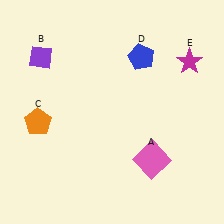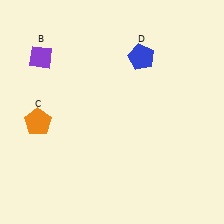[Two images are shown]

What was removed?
The pink square (A), the magenta star (E) were removed in Image 2.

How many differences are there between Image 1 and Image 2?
There are 2 differences between the two images.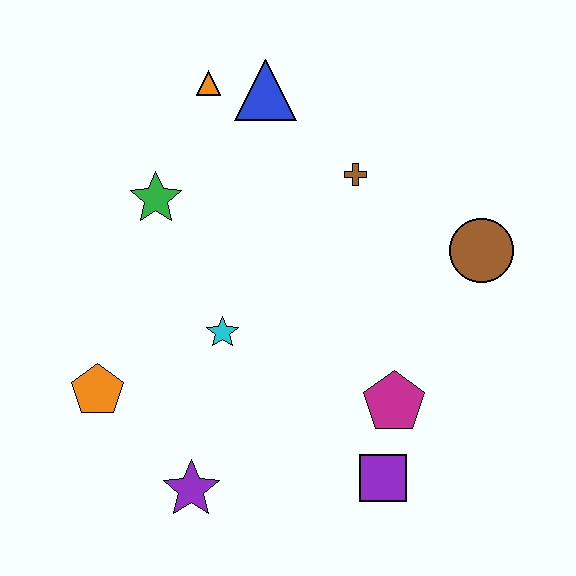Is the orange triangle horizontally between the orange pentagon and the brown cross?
Yes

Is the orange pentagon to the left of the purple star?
Yes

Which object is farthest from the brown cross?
The purple star is farthest from the brown cross.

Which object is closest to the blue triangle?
The orange triangle is closest to the blue triangle.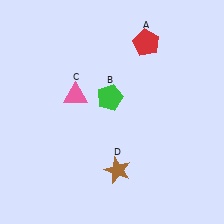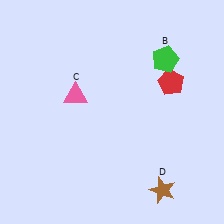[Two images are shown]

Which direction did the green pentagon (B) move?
The green pentagon (B) moved right.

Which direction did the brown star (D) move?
The brown star (D) moved right.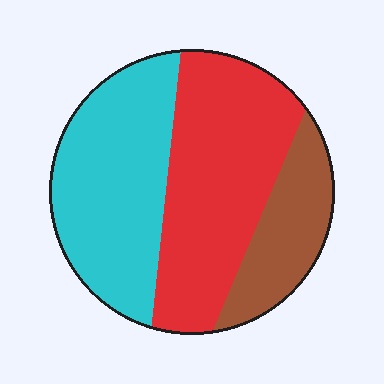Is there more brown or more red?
Red.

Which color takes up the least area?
Brown, at roughly 20%.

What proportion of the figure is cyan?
Cyan takes up between a quarter and a half of the figure.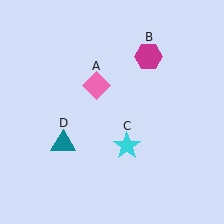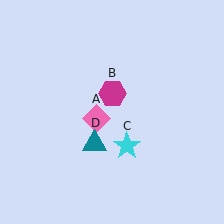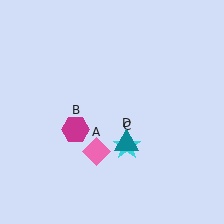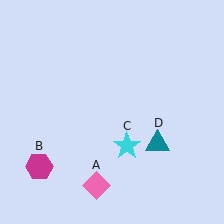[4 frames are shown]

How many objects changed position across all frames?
3 objects changed position: pink diamond (object A), magenta hexagon (object B), teal triangle (object D).